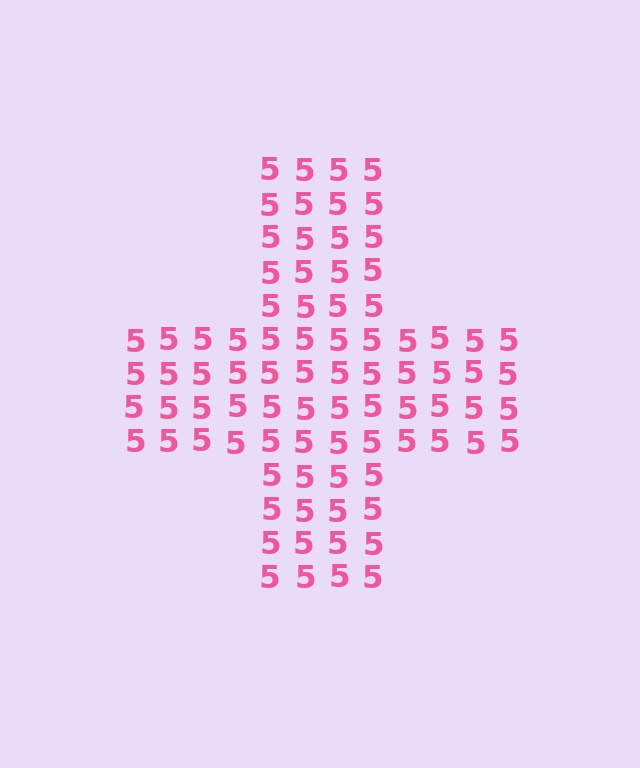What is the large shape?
The large shape is a cross.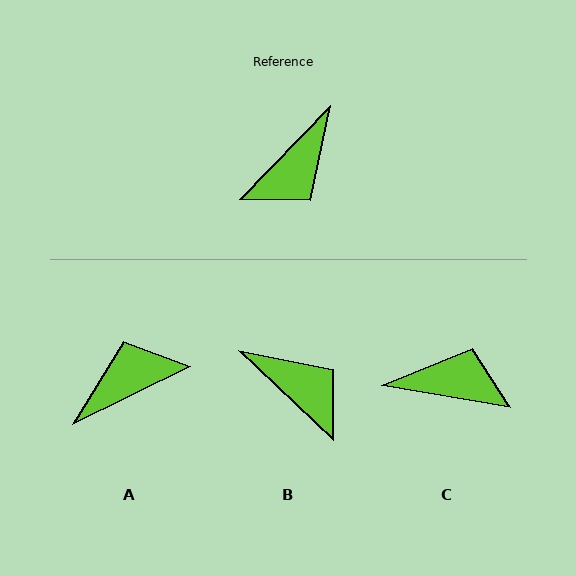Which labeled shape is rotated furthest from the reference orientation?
A, about 161 degrees away.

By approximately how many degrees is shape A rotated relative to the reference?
Approximately 161 degrees counter-clockwise.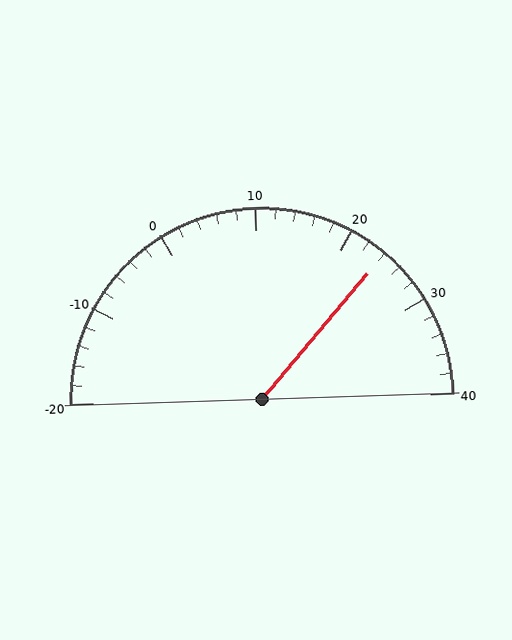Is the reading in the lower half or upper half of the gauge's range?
The reading is in the upper half of the range (-20 to 40).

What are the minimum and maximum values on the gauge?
The gauge ranges from -20 to 40.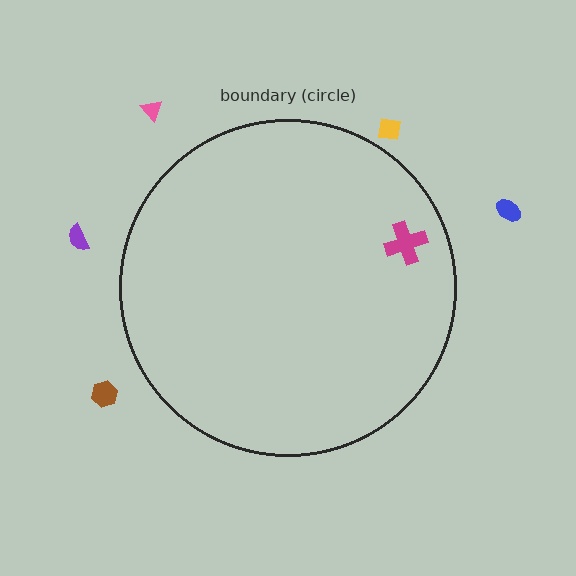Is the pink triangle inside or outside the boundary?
Outside.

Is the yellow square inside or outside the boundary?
Outside.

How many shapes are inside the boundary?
1 inside, 5 outside.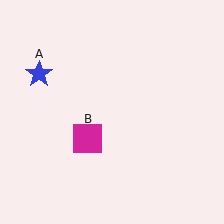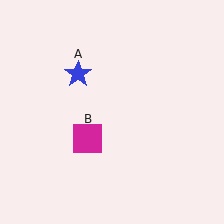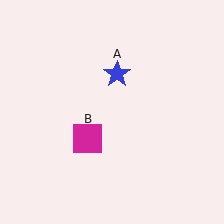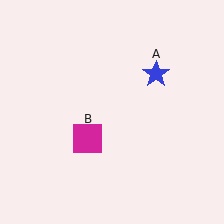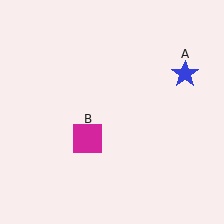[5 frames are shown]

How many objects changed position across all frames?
1 object changed position: blue star (object A).